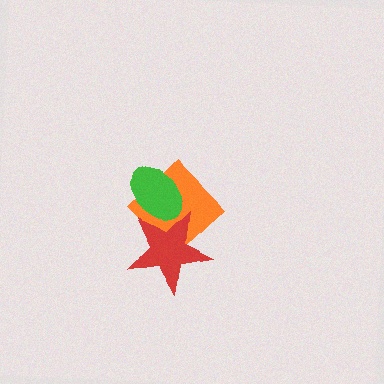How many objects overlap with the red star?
2 objects overlap with the red star.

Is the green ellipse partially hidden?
No, no other shape covers it.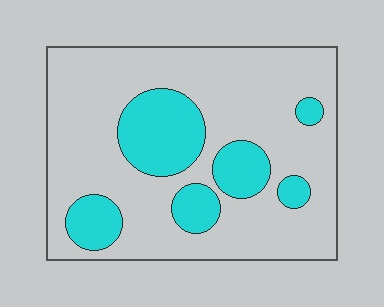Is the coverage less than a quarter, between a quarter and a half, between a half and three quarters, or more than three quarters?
Less than a quarter.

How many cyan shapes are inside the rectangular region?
6.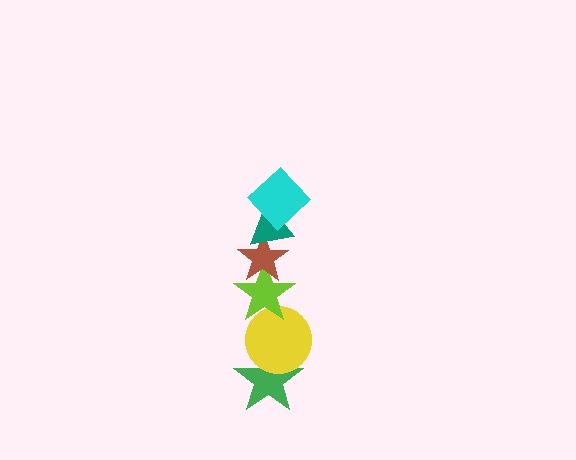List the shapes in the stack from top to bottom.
From top to bottom: the cyan diamond, the teal triangle, the brown star, the lime star, the yellow circle, the green star.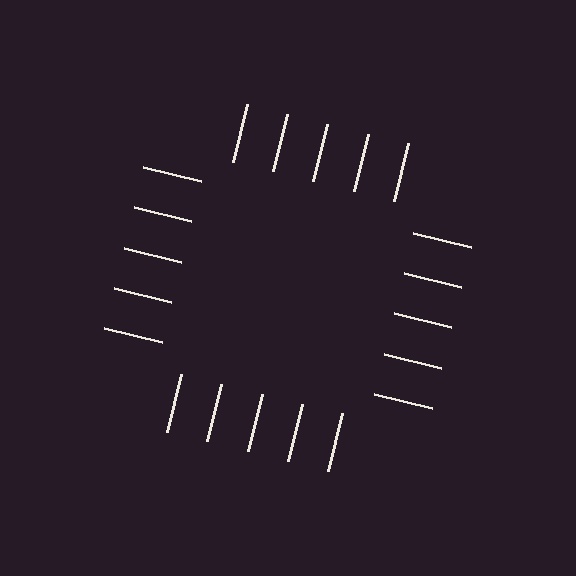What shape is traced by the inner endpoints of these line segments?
An illusory square — the line segments terminate on its edges but no continuous stroke is drawn.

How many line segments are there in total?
20 — 5 along each of the 4 edges.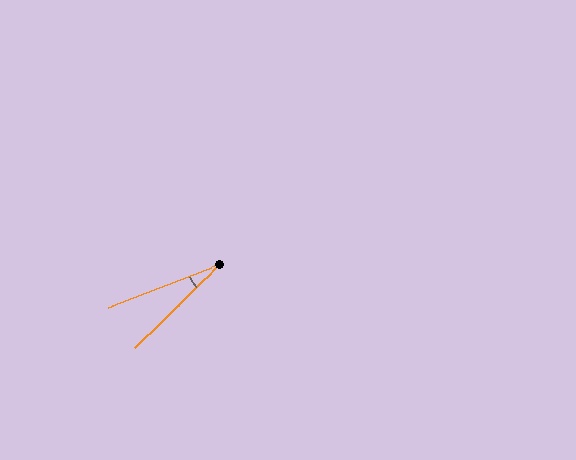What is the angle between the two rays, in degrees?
Approximately 23 degrees.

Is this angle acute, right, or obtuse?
It is acute.